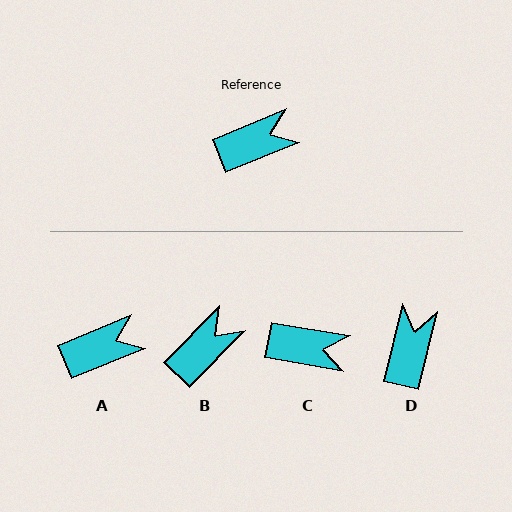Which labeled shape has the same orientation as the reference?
A.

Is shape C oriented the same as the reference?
No, it is off by about 32 degrees.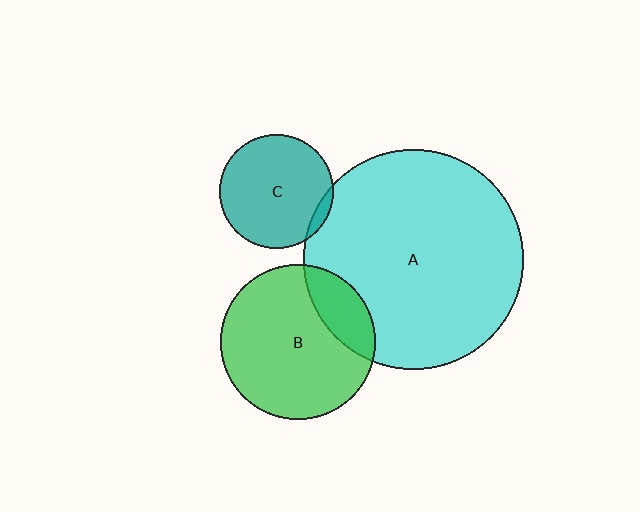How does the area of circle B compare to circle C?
Approximately 1.9 times.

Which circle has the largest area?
Circle A (cyan).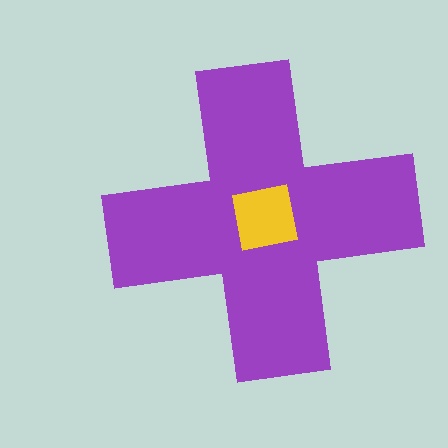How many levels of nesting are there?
2.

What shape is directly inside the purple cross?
The yellow square.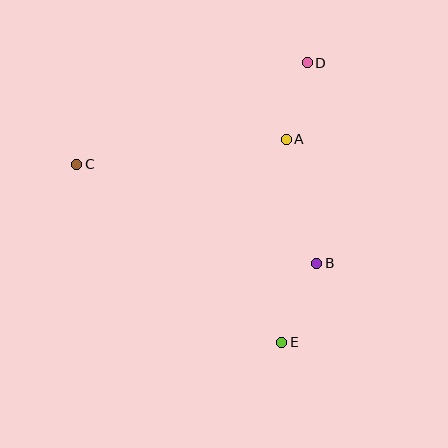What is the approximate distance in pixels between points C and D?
The distance between C and D is approximately 252 pixels.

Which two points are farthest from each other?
Points D and E are farthest from each other.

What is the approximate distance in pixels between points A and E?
The distance between A and E is approximately 203 pixels.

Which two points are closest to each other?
Points A and D are closest to each other.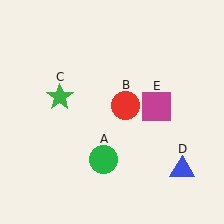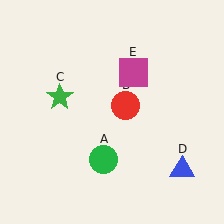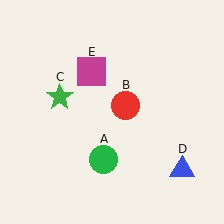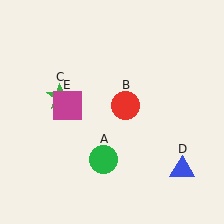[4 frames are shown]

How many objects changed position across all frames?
1 object changed position: magenta square (object E).